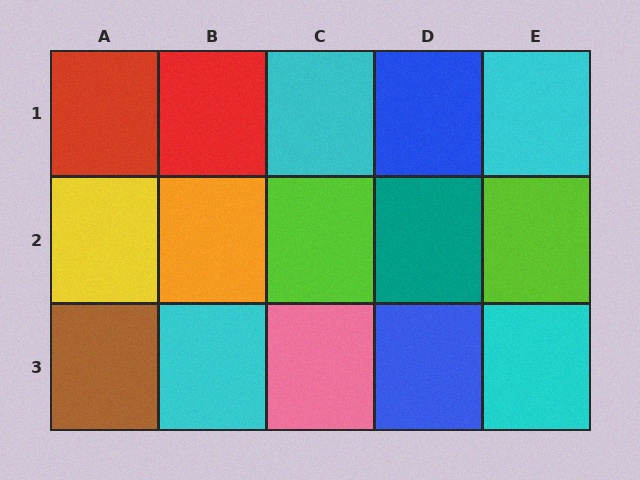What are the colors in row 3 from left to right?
Brown, cyan, pink, blue, cyan.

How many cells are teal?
1 cell is teal.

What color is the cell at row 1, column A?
Red.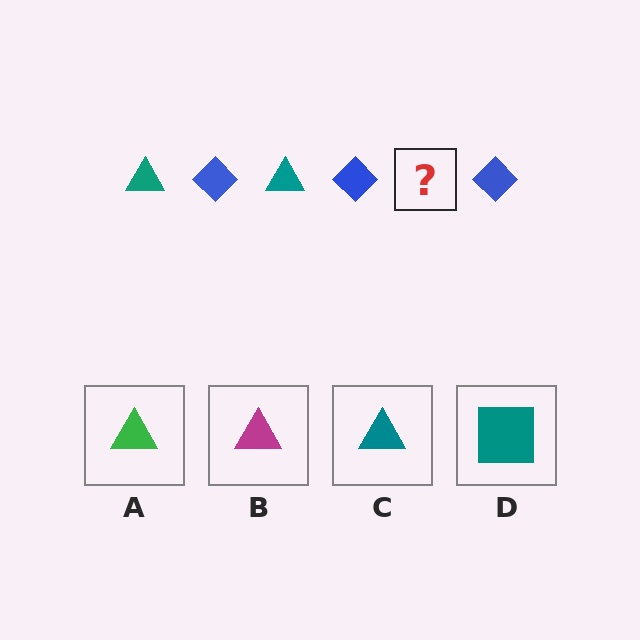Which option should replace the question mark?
Option C.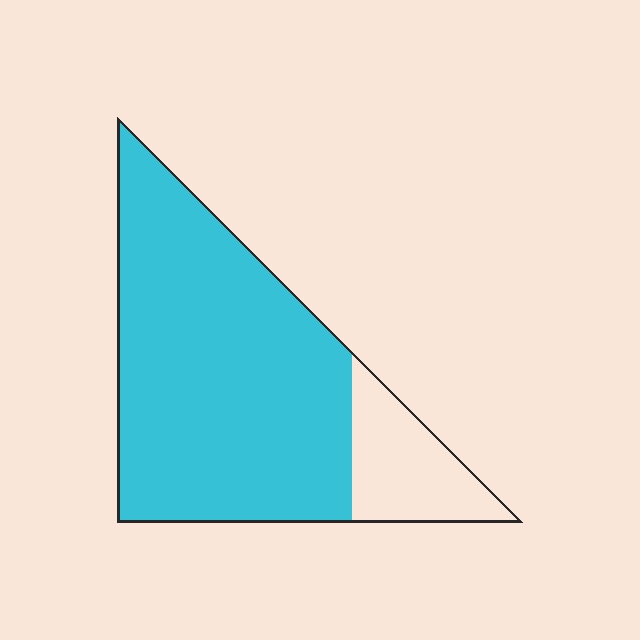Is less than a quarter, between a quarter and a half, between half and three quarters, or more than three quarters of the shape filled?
More than three quarters.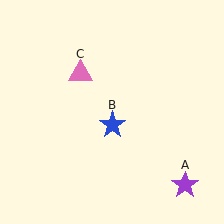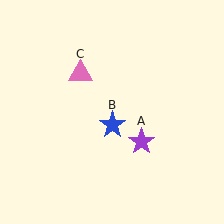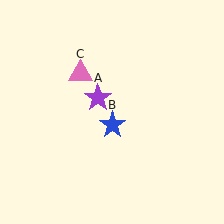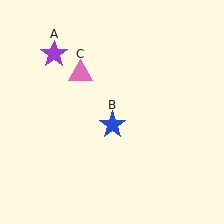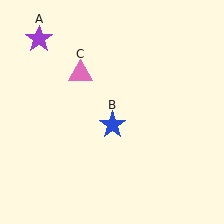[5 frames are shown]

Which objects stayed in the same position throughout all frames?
Blue star (object B) and pink triangle (object C) remained stationary.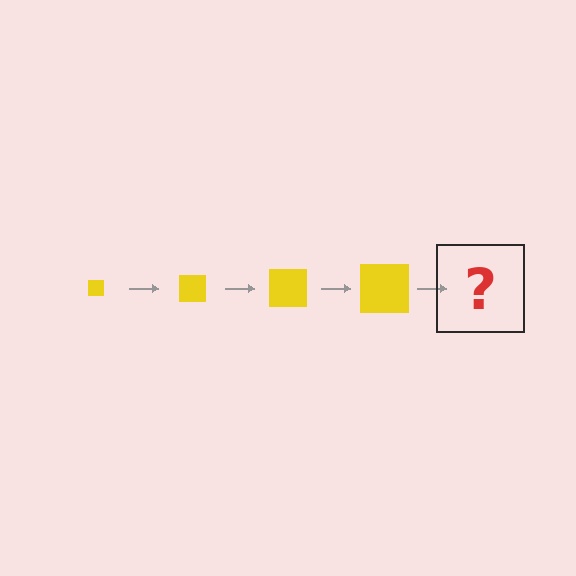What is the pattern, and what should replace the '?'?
The pattern is that the square gets progressively larger each step. The '?' should be a yellow square, larger than the previous one.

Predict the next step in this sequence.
The next step is a yellow square, larger than the previous one.